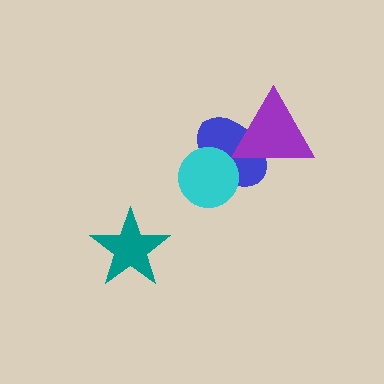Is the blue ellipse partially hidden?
Yes, it is partially covered by another shape.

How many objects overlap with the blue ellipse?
2 objects overlap with the blue ellipse.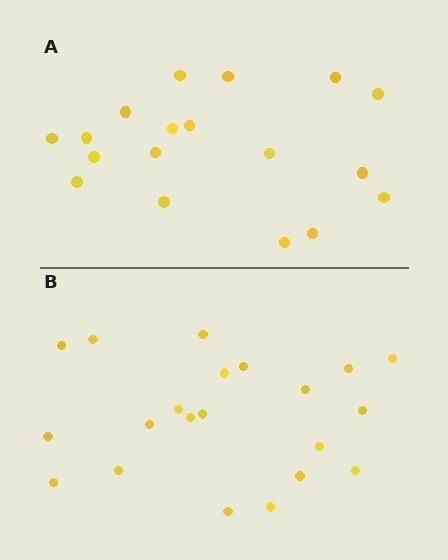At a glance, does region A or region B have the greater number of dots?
Region B (the bottom region) has more dots.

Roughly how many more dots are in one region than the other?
Region B has just a few more — roughly 2 or 3 more dots than region A.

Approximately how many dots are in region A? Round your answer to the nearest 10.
About 20 dots. (The exact count is 18, which rounds to 20.)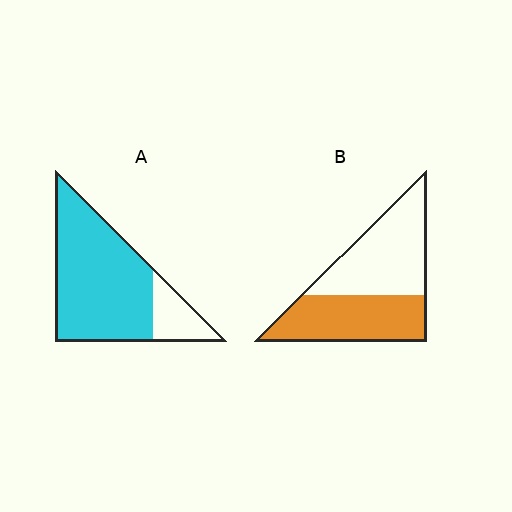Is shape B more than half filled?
Roughly half.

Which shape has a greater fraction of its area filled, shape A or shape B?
Shape A.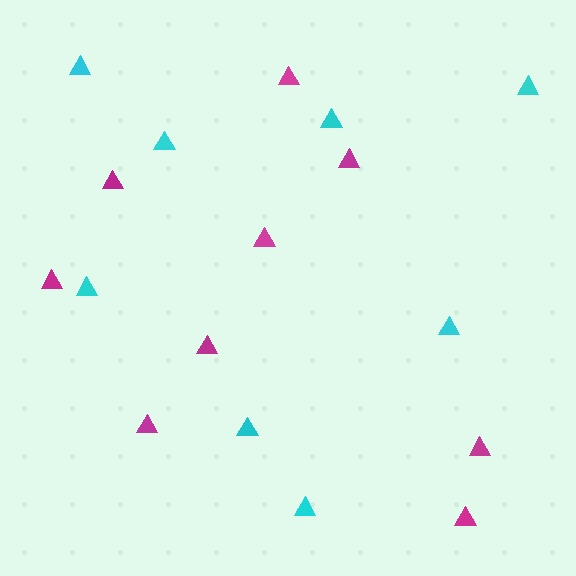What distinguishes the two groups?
There are 2 groups: one group of cyan triangles (8) and one group of magenta triangles (9).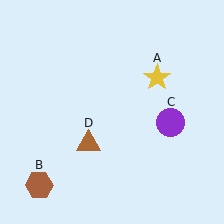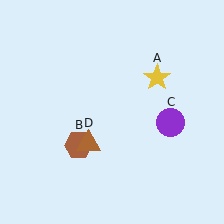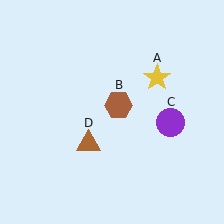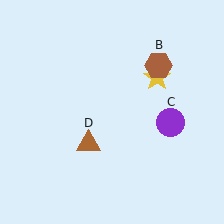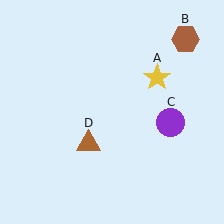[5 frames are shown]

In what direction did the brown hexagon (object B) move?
The brown hexagon (object B) moved up and to the right.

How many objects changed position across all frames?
1 object changed position: brown hexagon (object B).